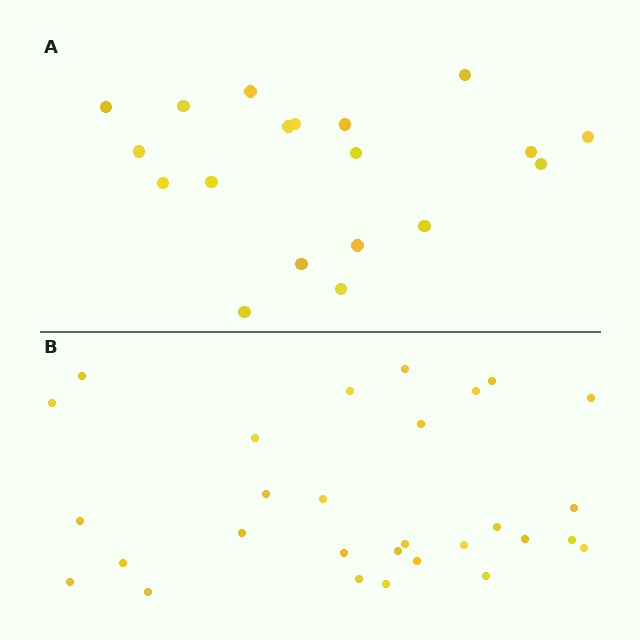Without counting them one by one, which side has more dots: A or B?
Region B (the bottom region) has more dots.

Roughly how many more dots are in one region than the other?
Region B has roughly 10 or so more dots than region A.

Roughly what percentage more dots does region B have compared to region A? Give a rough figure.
About 55% more.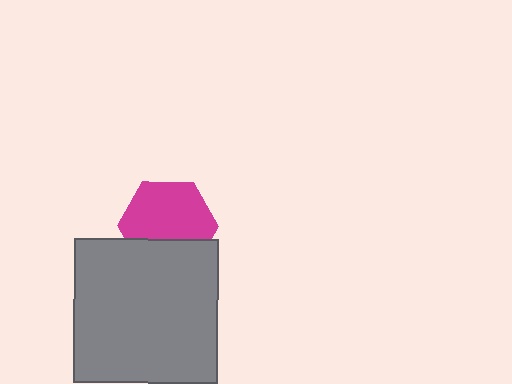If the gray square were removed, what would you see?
You would see the complete magenta hexagon.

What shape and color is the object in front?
The object in front is a gray square.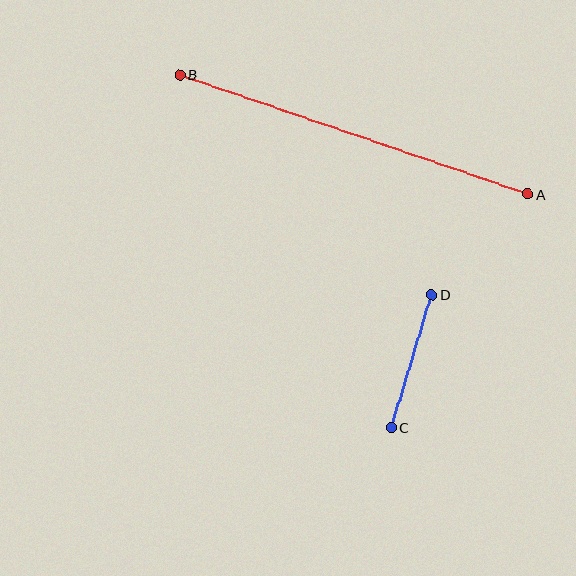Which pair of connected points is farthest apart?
Points A and B are farthest apart.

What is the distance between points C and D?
The distance is approximately 139 pixels.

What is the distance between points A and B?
The distance is approximately 368 pixels.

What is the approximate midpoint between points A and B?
The midpoint is at approximately (354, 134) pixels.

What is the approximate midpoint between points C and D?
The midpoint is at approximately (411, 361) pixels.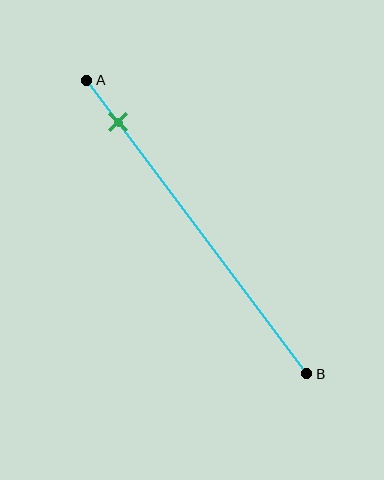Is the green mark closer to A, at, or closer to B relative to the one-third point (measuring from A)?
The green mark is closer to point A than the one-third point of segment AB.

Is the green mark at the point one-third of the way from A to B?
No, the mark is at about 15% from A, not at the 33% one-third point.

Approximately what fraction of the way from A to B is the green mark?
The green mark is approximately 15% of the way from A to B.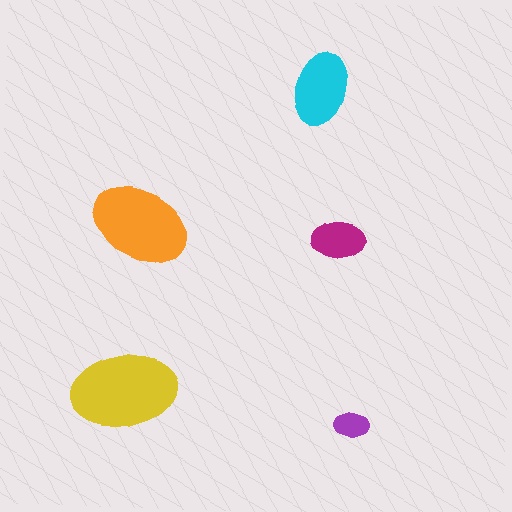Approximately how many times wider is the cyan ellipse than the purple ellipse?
About 2 times wider.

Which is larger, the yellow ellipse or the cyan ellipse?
The yellow one.